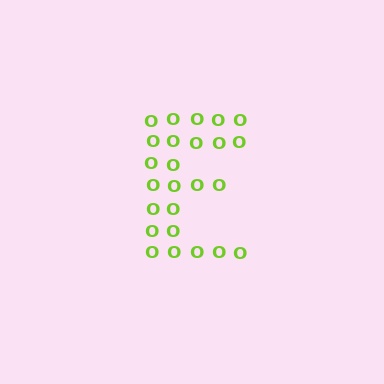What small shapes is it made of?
It is made of small letter O's.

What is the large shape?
The large shape is the letter E.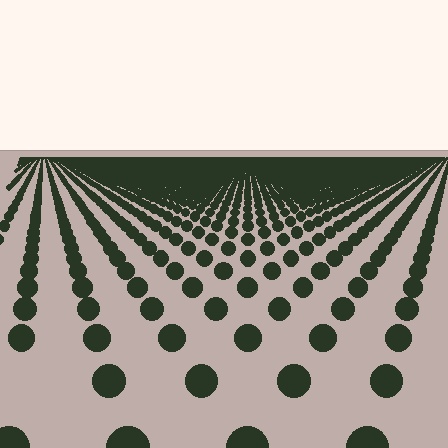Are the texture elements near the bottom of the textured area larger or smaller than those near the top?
Larger. Near the bottom, elements are closer to the viewer and appear at a bigger on-screen size.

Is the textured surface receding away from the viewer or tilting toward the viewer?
The surface is receding away from the viewer. Texture elements get smaller and denser toward the top.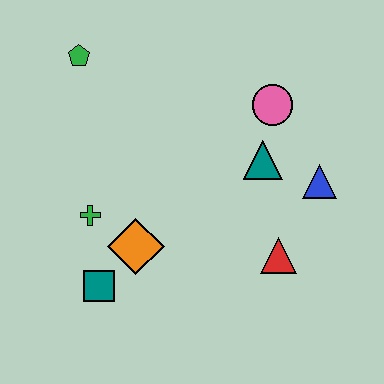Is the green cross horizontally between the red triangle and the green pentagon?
Yes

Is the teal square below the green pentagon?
Yes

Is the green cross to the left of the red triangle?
Yes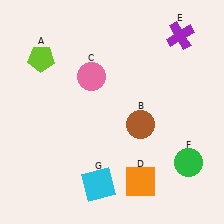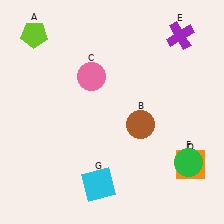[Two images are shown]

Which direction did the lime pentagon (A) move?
The lime pentagon (A) moved up.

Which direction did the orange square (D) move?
The orange square (D) moved right.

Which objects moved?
The objects that moved are: the lime pentagon (A), the orange square (D).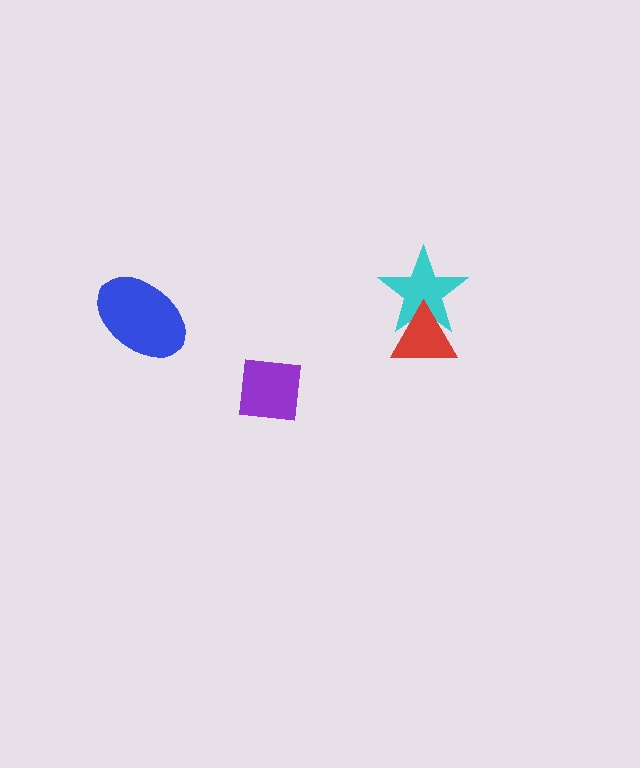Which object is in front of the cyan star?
The red triangle is in front of the cyan star.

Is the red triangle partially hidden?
No, no other shape covers it.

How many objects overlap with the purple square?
0 objects overlap with the purple square.